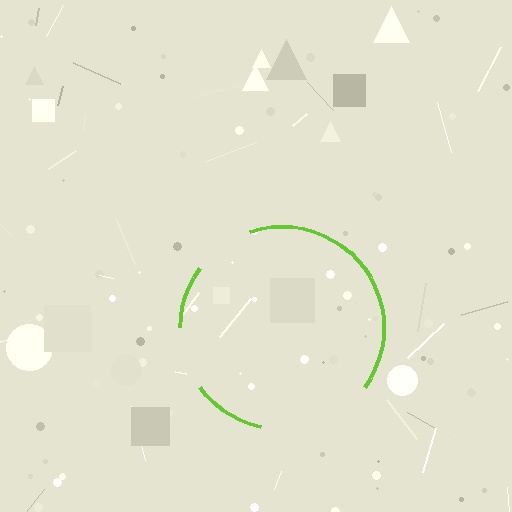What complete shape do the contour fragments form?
The contour fragments form a circle.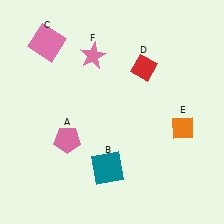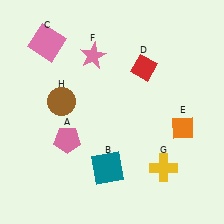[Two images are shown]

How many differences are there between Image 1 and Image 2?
There are 2 differences between the two images.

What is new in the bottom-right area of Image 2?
A yellow cross (G) was added in the bottom-right area of Image 2.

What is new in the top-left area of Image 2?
A brown circle (H) was added in the top-left area of Image 2.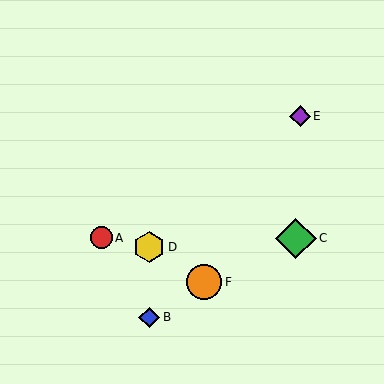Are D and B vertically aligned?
Yes, both are at x≈149.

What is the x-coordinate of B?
Object B is at x≈149.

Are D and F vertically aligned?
No, D is at x≈149 and F is at x≈204.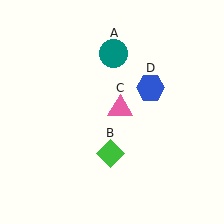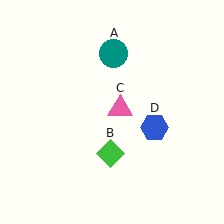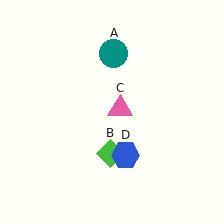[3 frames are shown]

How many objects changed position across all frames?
1 object changed position: blue hexagon (object D).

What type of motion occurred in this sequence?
The blue hexagon (object D) rotated clockwise around the center of the scene.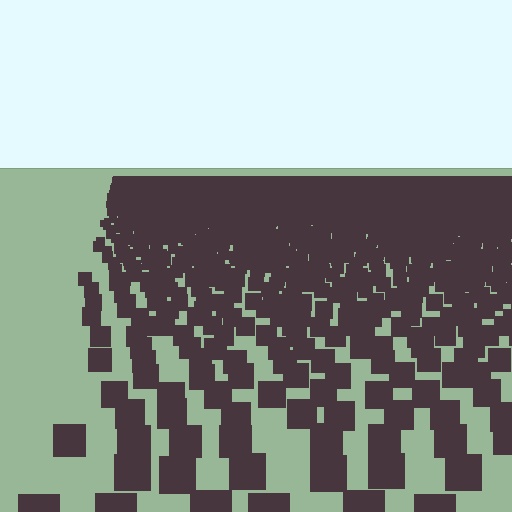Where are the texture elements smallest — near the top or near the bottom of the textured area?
Near the top.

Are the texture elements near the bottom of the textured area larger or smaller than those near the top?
Larger. Near the bottom, elements are closer to the viewer and appear at a bigger on-screen size.